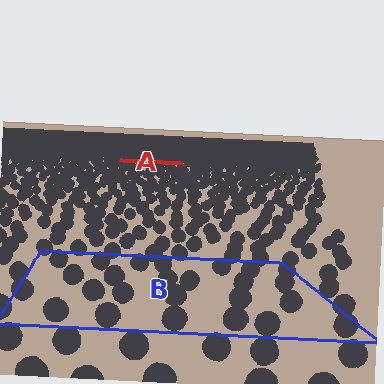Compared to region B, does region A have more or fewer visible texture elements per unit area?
Region A has more texture elements per unit area — they are packed more densely because it is farther away.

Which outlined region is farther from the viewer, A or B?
Region A is farther from the viewer — the texture elements inside it appear smaller and more densely packed.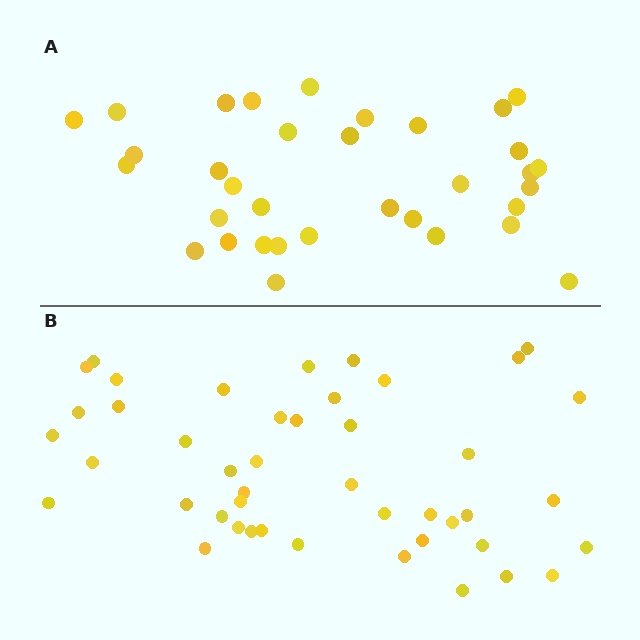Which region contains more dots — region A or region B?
Region B (the bottom region) has more dots.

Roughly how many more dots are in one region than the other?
Region B has roughly 12 or so more dots than region A.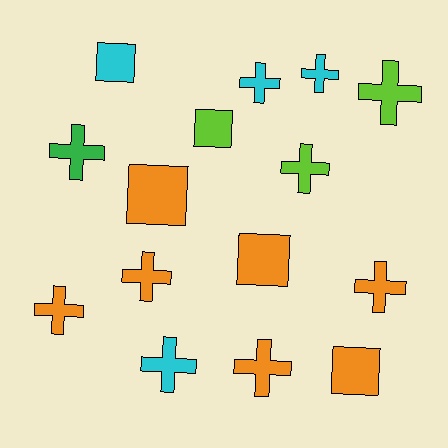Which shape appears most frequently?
Cross, with 10 objects.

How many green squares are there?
There are no green squares.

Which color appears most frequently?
Orange, with 7 objects.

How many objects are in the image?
There are 15 objects.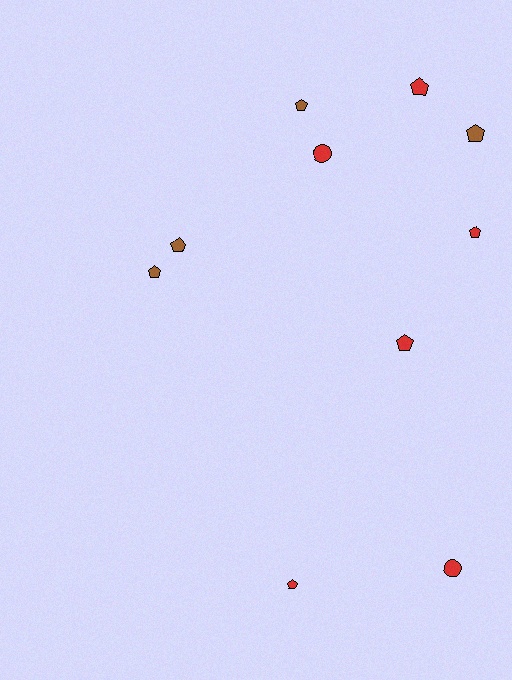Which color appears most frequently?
Red, with 6 objects.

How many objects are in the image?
There are 10 objects.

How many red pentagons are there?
There are 4 red pentagons.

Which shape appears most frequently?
Pentagon, with 8 objects.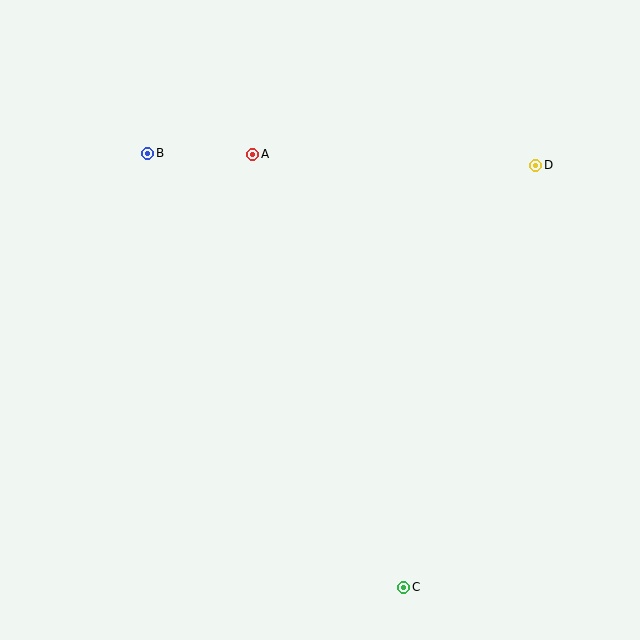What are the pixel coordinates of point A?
Point A is at (253, 154).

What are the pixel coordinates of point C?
Point C is at (404, 587).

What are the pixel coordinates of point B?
Point B is at (148, 153).